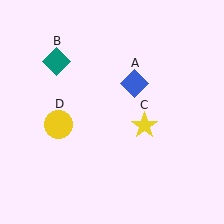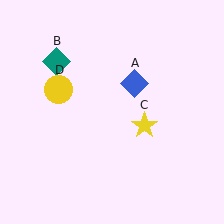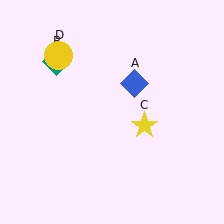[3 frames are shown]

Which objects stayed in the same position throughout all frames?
Blue diamond (object A) and teal diamond (object B) and yellow star (object C) remained stationary.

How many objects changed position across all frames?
1 object changed position: yellow circle (object D).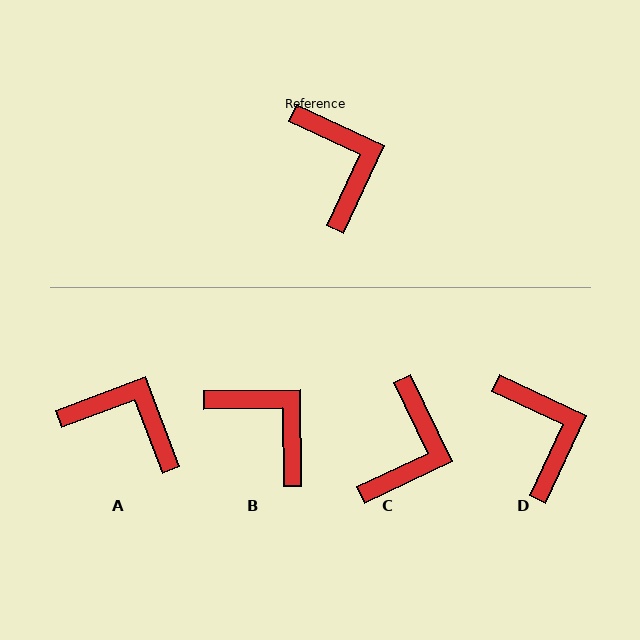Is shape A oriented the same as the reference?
No, it is off by about 46 degrees.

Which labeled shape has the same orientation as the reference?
D.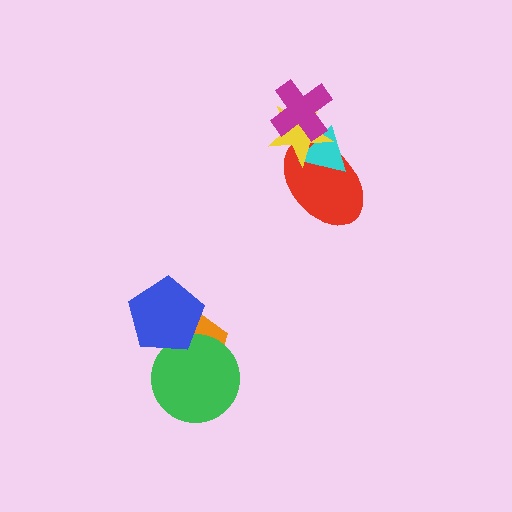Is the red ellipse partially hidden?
Yes, it is partially covered by another shape.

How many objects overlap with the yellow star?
3 objects overlap with the yellow star.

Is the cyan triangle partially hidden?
Yes, it is partially covered by another shape.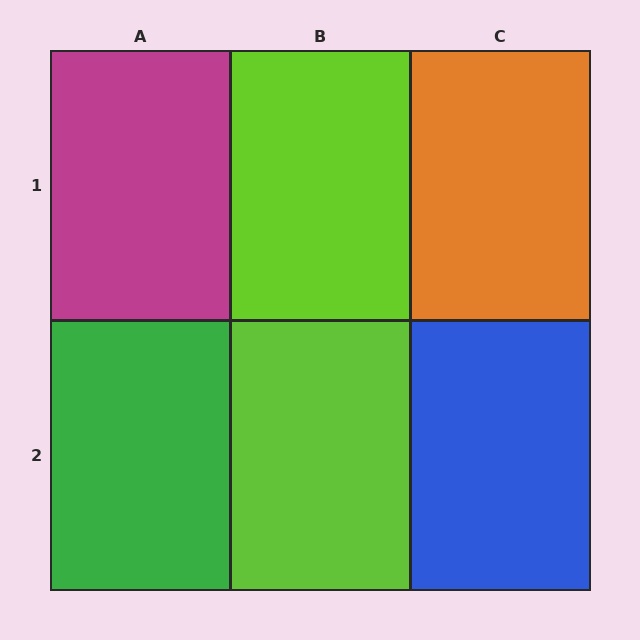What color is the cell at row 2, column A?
Green.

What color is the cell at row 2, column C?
Blue.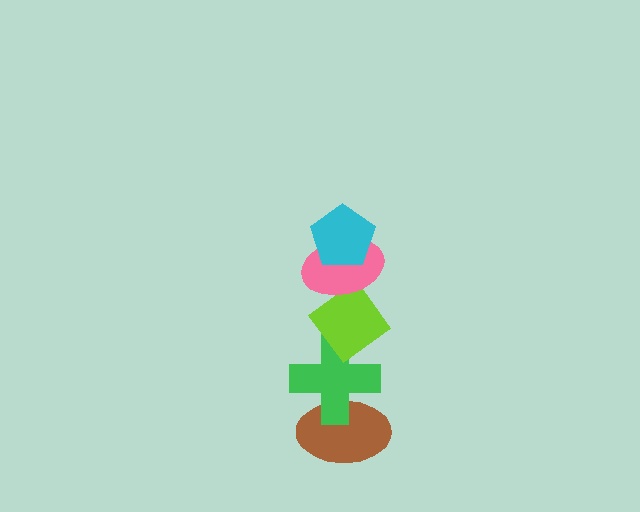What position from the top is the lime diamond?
The lime diamond is 3rd from the top.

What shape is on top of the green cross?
The lime diamond is on top of the green cross.